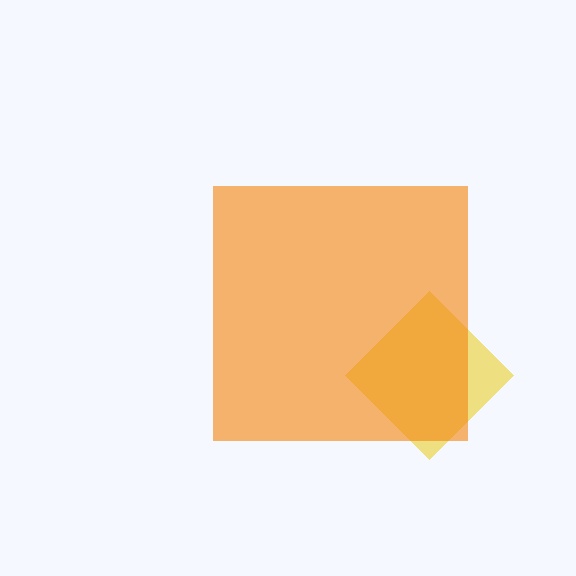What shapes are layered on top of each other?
The layered shapes are: a yellow diamond, an orange square.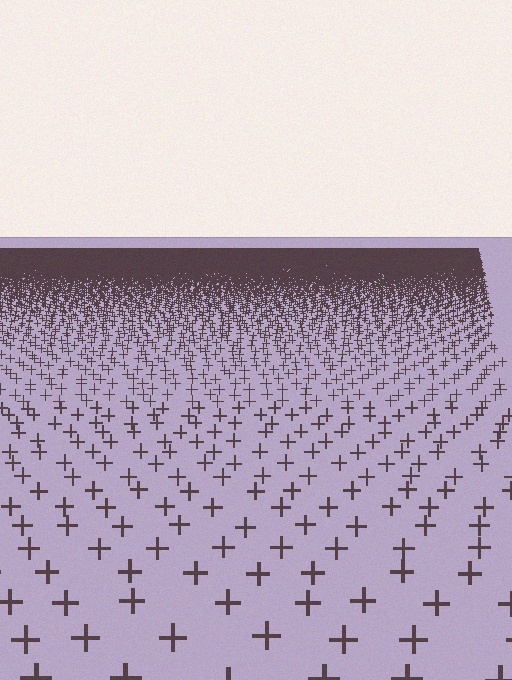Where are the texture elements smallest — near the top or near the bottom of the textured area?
Near the top.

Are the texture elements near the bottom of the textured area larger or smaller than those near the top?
Larger. Near the bottom, elements are closer to the viewer and appear at a bigger on-screen size.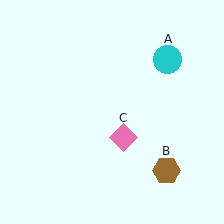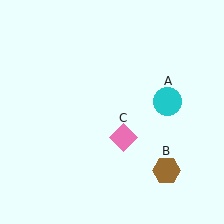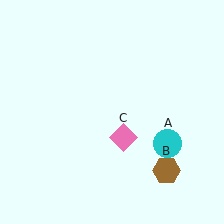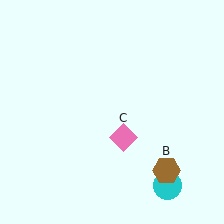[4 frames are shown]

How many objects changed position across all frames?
1 object changed position: cyan circle (object A).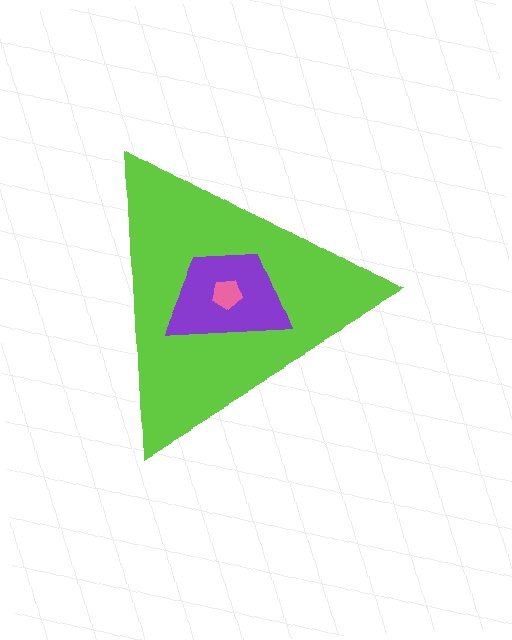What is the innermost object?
The pink pentagon.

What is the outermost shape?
The lime triangle.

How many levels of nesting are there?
3.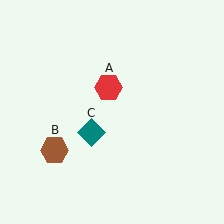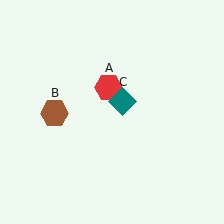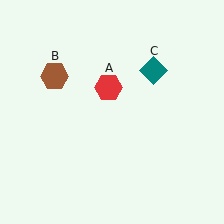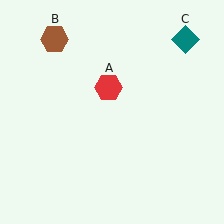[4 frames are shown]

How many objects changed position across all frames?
2 objects changed position: brown hexagon (object B), teal diamond (object C).